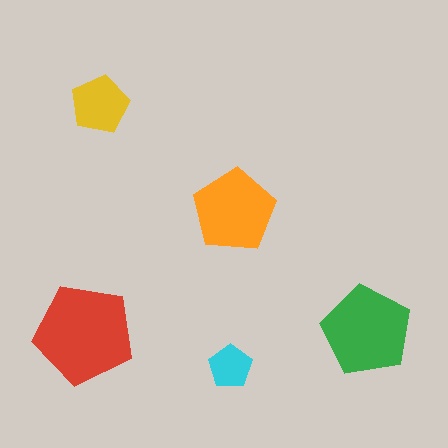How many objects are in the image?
There are 5 objects in the image.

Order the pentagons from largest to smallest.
the red one, the green one, the orange one, the yellow one, the cyan one.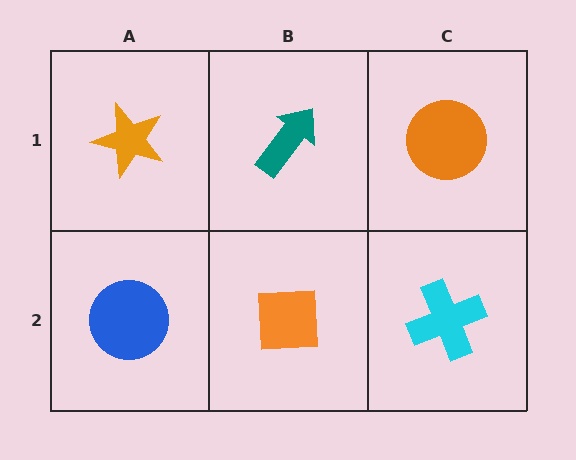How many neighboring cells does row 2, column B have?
3.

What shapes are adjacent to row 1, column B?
An orange square (row 2, column B), an orange star (row 1, column A), an orange circle (row 1, column C).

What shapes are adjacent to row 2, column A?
An orange star (row 1, column A), an orange square (row 2, column B).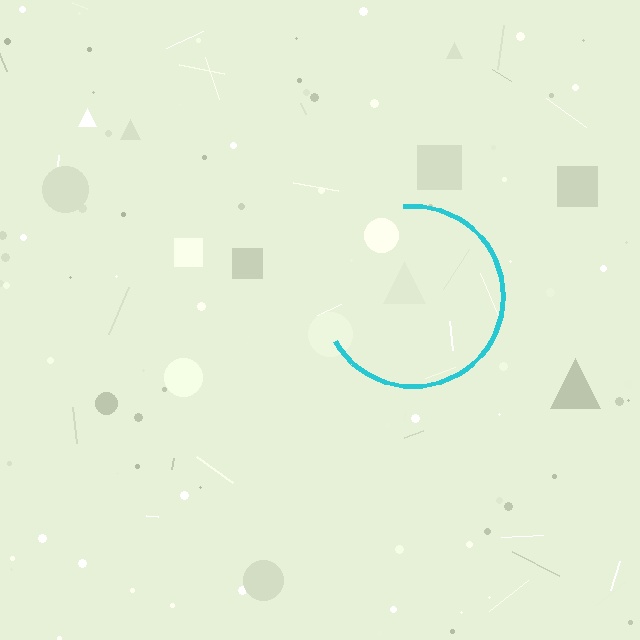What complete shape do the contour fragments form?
The contour fragments form a circle.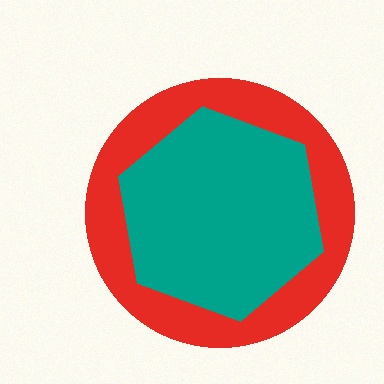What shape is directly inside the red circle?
The teal hexagon.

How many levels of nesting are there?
2.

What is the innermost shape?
The teal hexagon.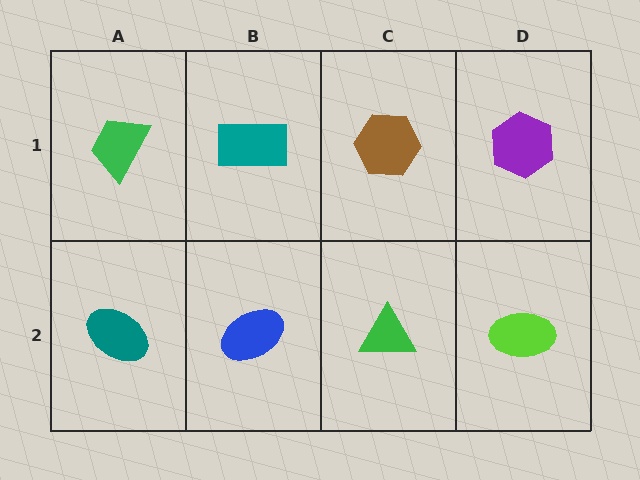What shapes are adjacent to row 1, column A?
A teal ellipse (row 2, column A), a teal rectangle (row 1, column B).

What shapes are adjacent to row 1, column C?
A green triangle (row 2, column C), a teal rectangle (row 1, column B), a purple hexagon (row 1, column D).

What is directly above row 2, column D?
A purple hexagon.